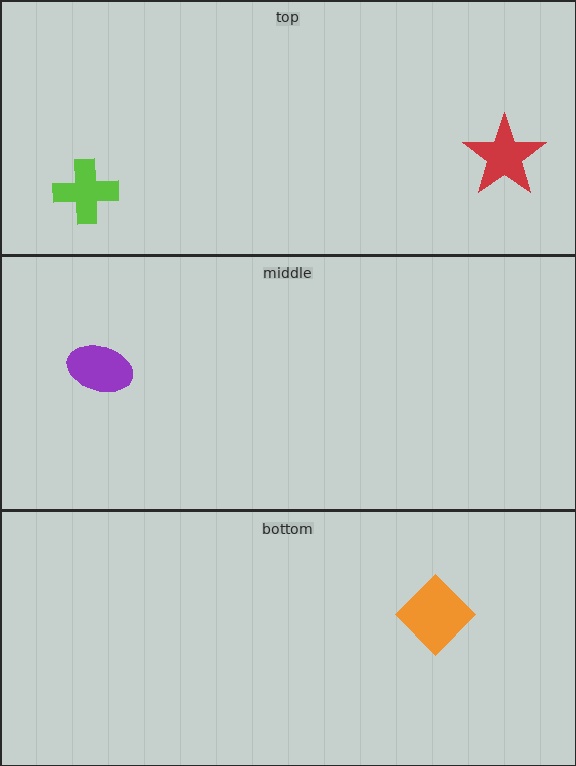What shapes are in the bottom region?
The orange diamond.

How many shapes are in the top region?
2.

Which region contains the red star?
The top region.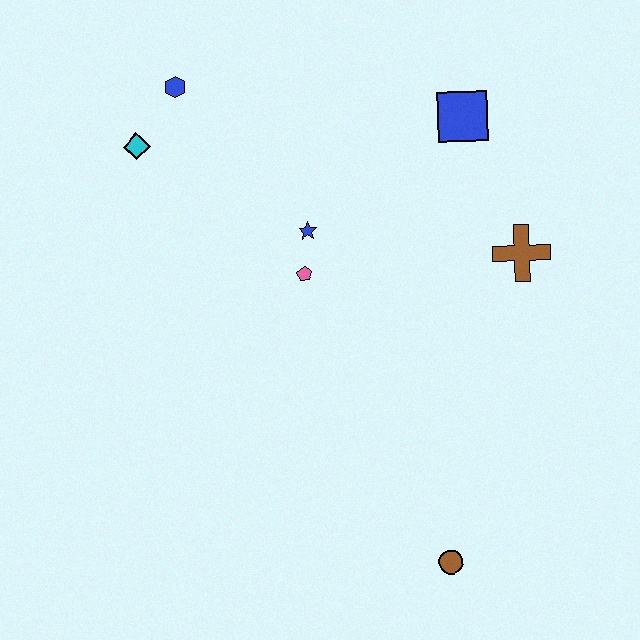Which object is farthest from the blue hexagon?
The brown circle is farthest from the blue hexagon.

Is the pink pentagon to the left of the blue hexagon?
No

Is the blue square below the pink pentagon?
No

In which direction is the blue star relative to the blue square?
The blue star is to the left of the blue square.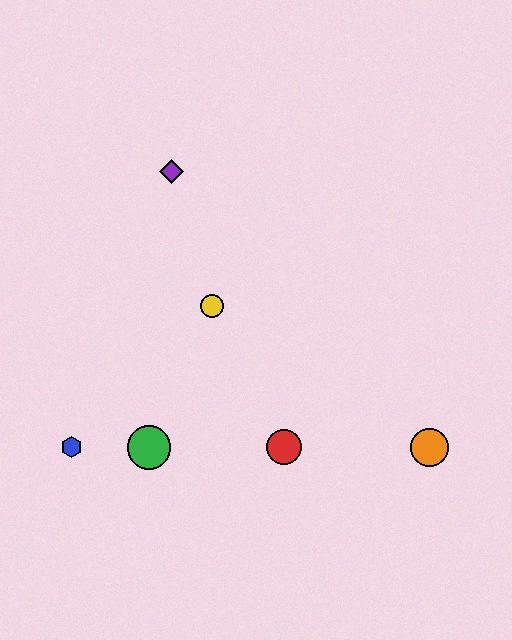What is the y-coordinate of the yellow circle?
The yellow circle is at y≈306.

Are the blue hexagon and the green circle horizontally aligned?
Yes, both are at y≈447.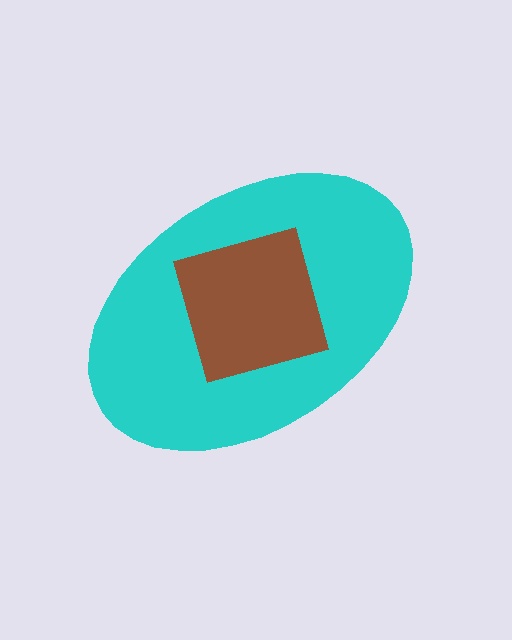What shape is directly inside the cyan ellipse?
The brown diamond.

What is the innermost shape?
The brown diamond.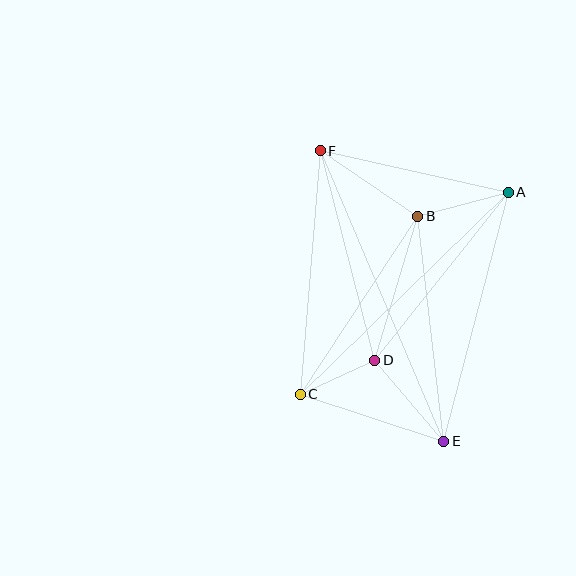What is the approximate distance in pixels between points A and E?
The distance between A and E is approximately 257 pixels.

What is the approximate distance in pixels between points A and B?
The distance between A and B is approximately 94 pixels.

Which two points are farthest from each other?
Points E and F are farthest from each other.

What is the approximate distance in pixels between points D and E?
The distance between D and E is approximately 107 pixels.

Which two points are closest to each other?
Points C and D are closest to each other.